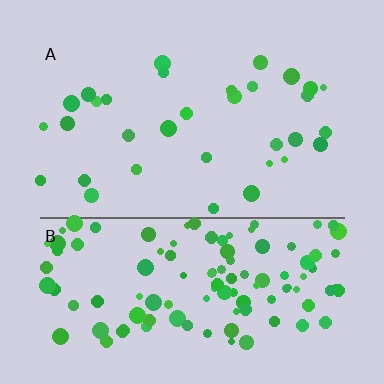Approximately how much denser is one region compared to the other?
Approximately 3.6× — region B over region A.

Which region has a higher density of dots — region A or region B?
B (the bottom).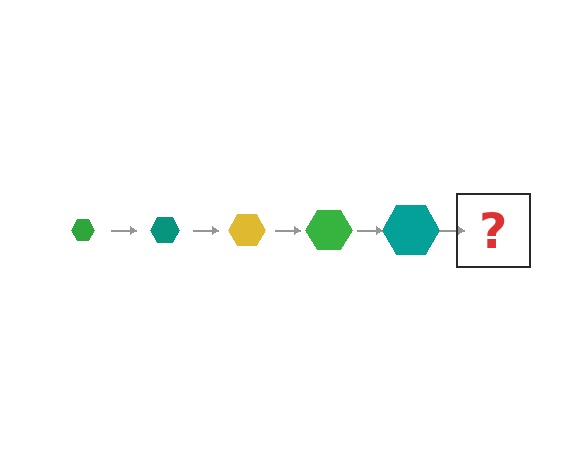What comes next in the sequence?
The next element should be a yellow hexagon, larger than the previous one.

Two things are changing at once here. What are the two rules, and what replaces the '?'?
The two rules are that the hexagon grows larger each step and the color cycles through green, teal, and yellow. The '?' should be a yellow hexagon, larger than the previous one.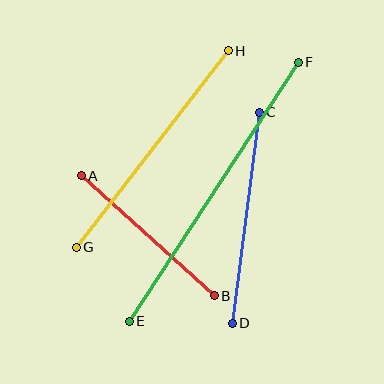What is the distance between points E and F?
The distance is approximately 309 pixels.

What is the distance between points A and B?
The distance is approximately 179 pixels.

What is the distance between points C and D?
The distance is approximately 213 pixels.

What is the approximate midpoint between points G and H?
The midpoint is at approximately (152, 149) pixels.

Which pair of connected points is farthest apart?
Points E and F are farthest apart.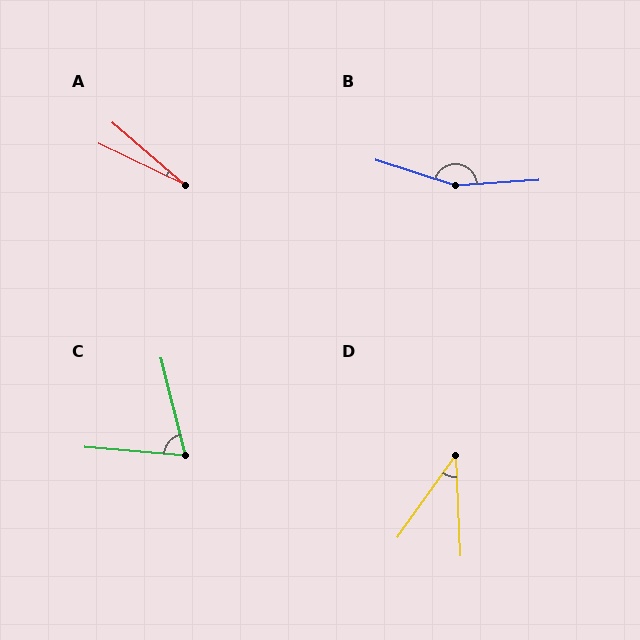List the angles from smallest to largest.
A (15°), D (38°), C (71°), B (159°).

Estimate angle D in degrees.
Approximately 38 degrees.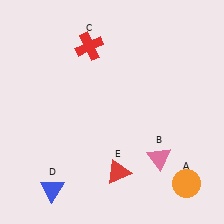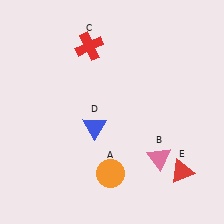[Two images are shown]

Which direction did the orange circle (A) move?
The orange circle (A) moved left.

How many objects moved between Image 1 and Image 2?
3 objects moved between the two images.